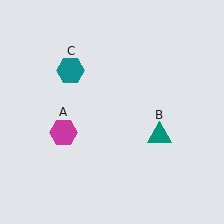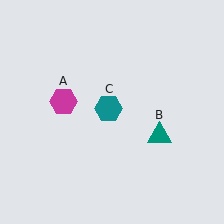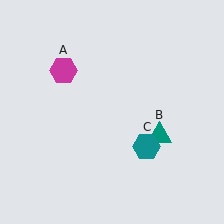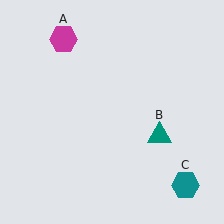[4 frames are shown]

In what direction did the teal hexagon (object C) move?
The teal hexagon (object C) moved down and to the right.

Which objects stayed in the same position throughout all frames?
Teal triangle (object B) remained stationary.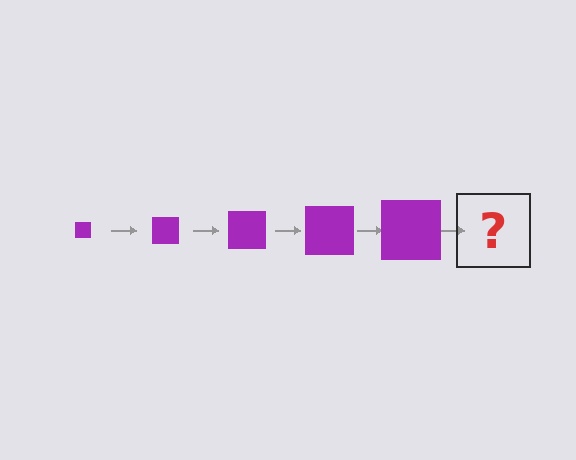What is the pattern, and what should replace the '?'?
The pattern is that the square gets progressively larger each step. The '?' should be a purple square, larger than the previous one.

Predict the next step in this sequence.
The next step is a purple square, larger than the previous one.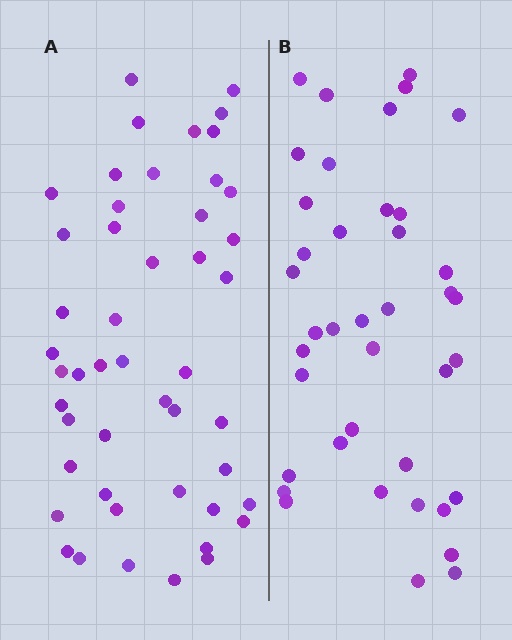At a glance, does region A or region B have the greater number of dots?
Region A (the left region) has more dots.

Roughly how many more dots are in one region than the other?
Region A has roughly 8 or so more dots than region B.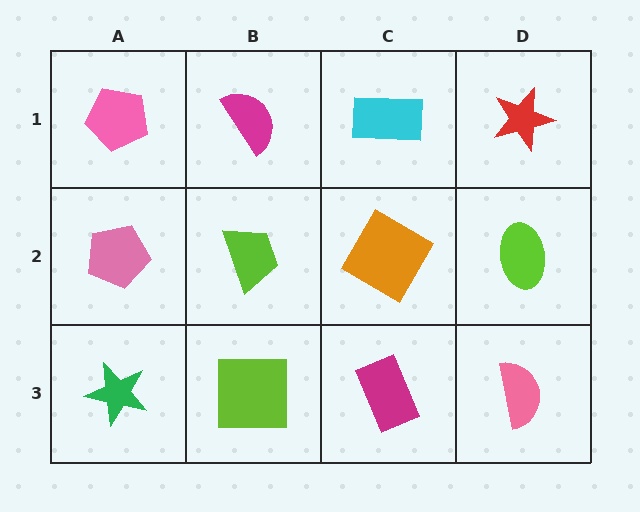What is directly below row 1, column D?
A lime ellipse.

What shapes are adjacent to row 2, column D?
A red star (row 1, column D), a pink semicircle (row 3, column D), an orange diamond (row 2, column C).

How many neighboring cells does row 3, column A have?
2.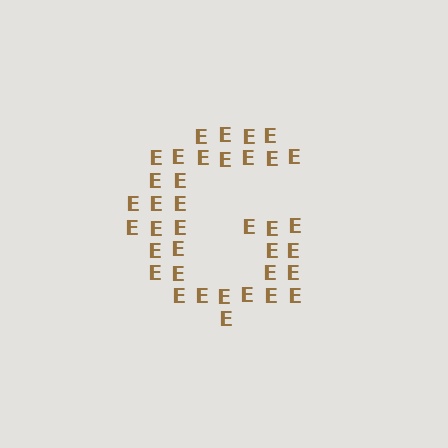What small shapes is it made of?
It is made of small letter E's.